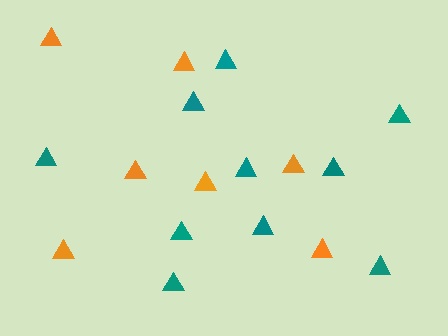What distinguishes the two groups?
There are 2 groups: one group of teal triangles (10) and one group of orange triangles (7).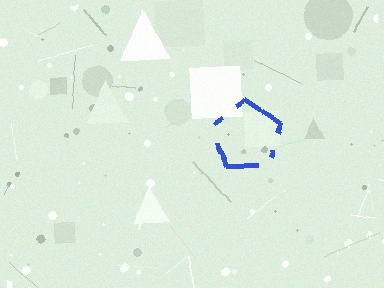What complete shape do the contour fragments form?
The contour fragments form a pentagon.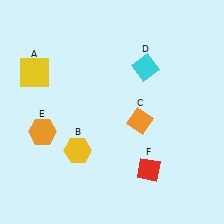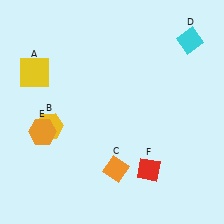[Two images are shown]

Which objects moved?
The objects that moved are: the yellow hexagon (B), the orange diamond (C), the cyan diamond (D).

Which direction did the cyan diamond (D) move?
The cyan diamond (D) moved right.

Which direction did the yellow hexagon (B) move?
The yellow hexagon (B) moved left.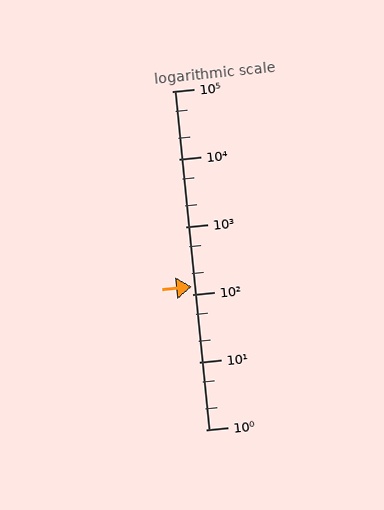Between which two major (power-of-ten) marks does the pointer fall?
The pointer is between 100 and 1000.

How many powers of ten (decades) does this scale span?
The scale spans 5 decades, from 1 to 100000.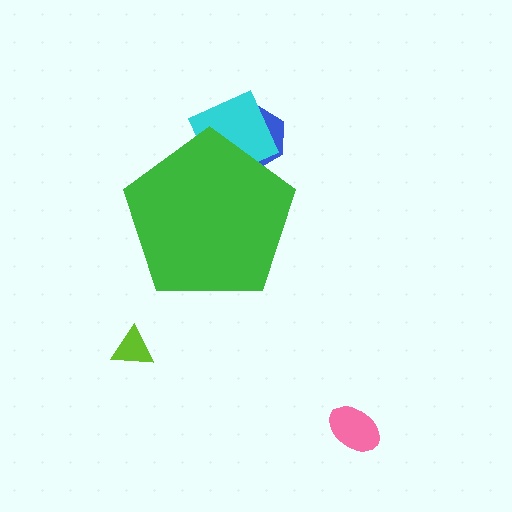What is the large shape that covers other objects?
A green pentagon.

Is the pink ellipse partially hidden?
No, the pink ellipse is fully visible.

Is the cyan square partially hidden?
Yes, the cyan square is partially hidden behind the green pentagon.